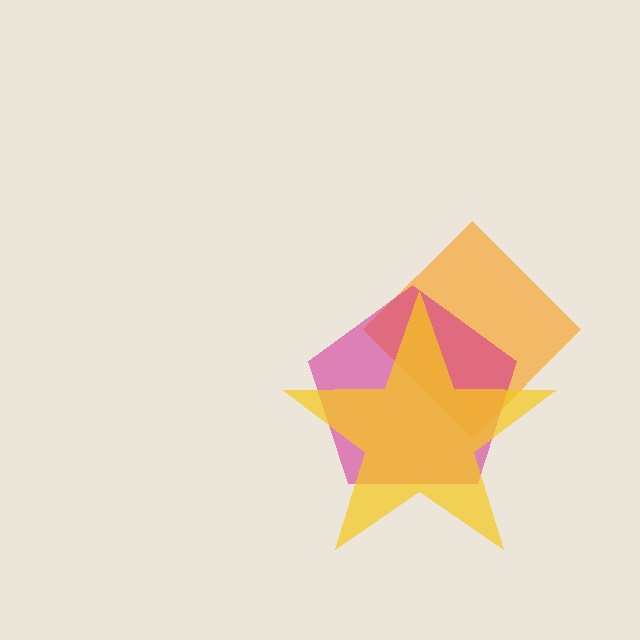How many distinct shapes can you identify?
There are 3 distinct shapes: an orange diamond, a magenta pentagon, a yellow star.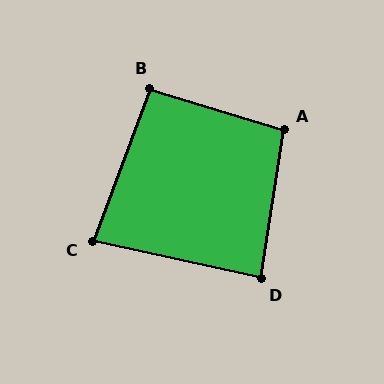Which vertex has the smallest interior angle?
C, at approximately 82 degrees.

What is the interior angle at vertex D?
Approximately 86 degrees (approximately right).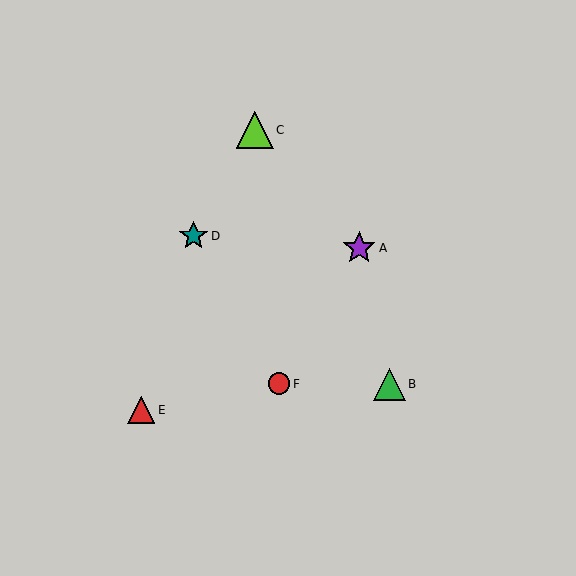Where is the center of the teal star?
The center of the teal star is at (193, 236).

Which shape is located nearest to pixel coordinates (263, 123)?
The lime triangle (labeled C) at (255, 130) is nearest to that location.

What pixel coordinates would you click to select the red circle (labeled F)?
Click at (279, 384) to select the red circle F.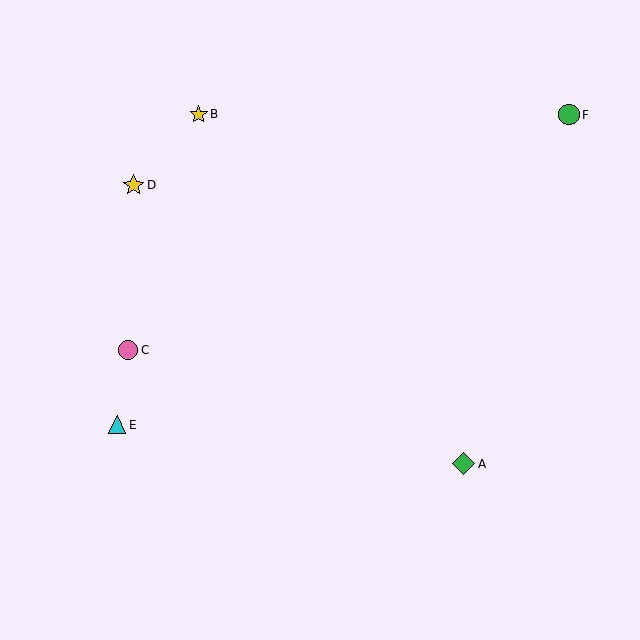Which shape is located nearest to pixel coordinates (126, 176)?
The yellow star (labeled D) at (134, 185) is nearest to that location.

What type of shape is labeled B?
Shape B is a yellow star.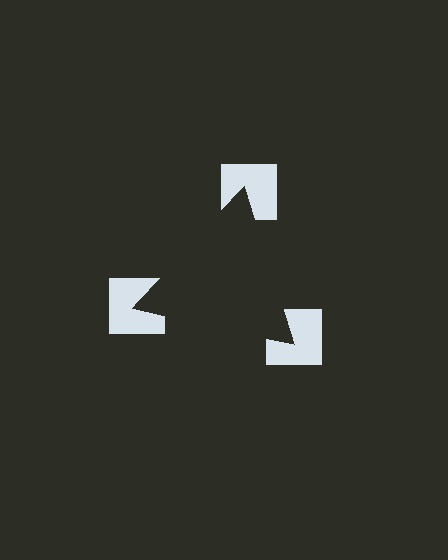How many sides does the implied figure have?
3 sides.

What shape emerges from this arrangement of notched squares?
An illusory triangle — its edges are inferred from the aligned wedge cuts in the notched squares, not physically drawn.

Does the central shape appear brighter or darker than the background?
It typically appears slightly darker than the background, even though no actual brightness change is drawn.